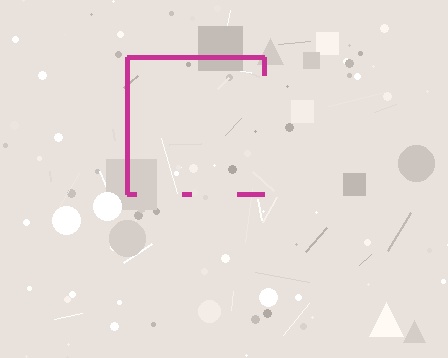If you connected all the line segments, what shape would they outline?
They would outline a square.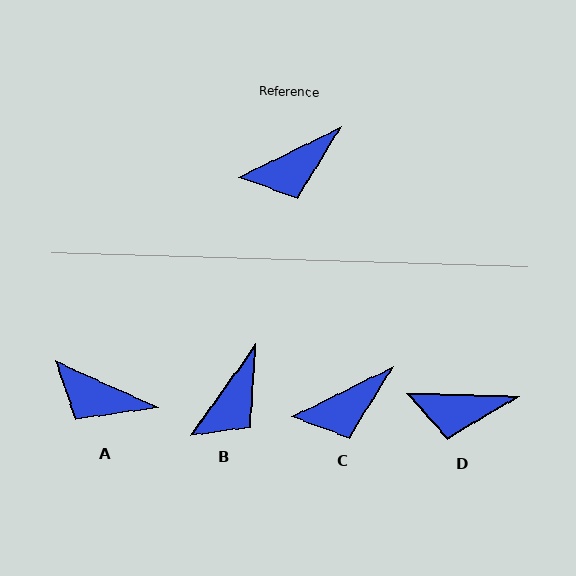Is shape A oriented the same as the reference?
No, it is off by about 50 degrees.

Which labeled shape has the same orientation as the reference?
C.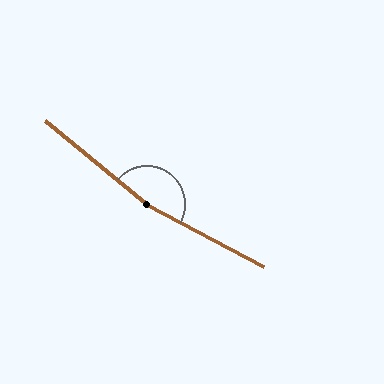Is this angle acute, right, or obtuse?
It is obtuse.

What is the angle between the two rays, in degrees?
Approximately 169 degrees.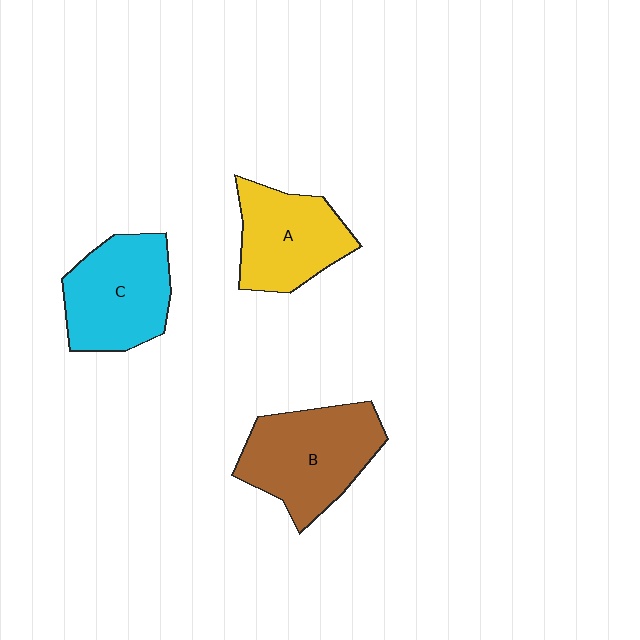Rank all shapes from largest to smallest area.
From largest to smallest: B (brown), C (cyan), A (yellow).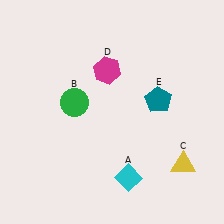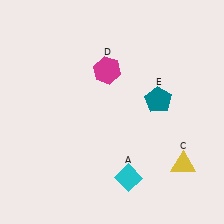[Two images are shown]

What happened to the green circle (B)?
The green circle (B) was removed in Image 2. It was in the top-left area of Image 1.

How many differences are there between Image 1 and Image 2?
There is 1 difference between the two images.